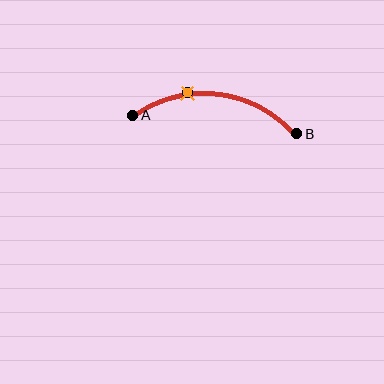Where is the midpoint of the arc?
The arc midpoint is the point on the curve farthest from the straight line joining A and B. It sits above that line.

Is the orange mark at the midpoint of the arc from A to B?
No. The orange mark lies on the arc but is closer to endpoint A. The arc midpoint would be at the point on the curve equidistant along the arc from both A and B.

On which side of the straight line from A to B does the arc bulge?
The arc bulges above the straight line connecting A and B.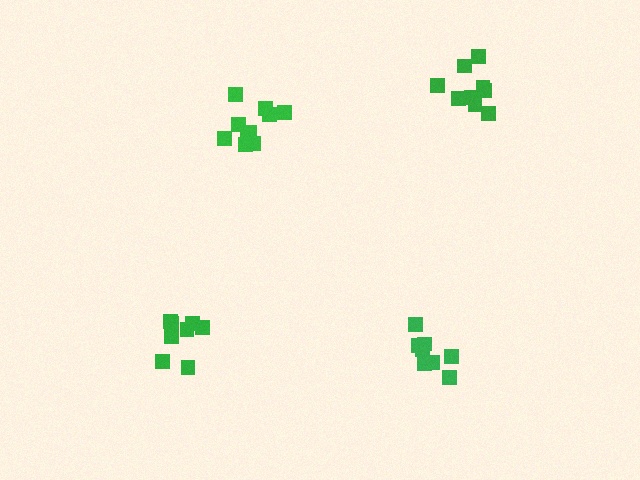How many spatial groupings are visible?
There are 4 spatial groupings.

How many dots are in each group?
Group 1: 8 dots, Group 2: 8 dots, Group 3: 9 dots, Group 4: 10 dots (35 total).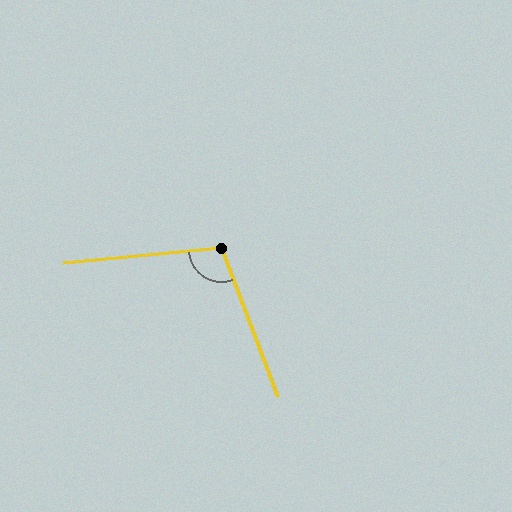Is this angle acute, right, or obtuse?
It is obtuse.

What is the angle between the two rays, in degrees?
Approximately 105 degrees.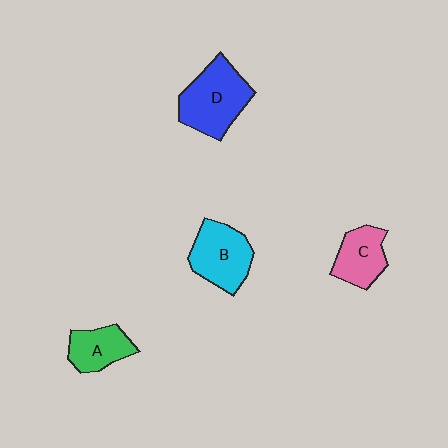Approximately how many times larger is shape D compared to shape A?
Approximately 1.7 times.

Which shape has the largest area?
Shape D (blue).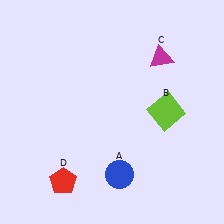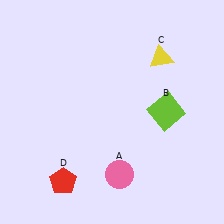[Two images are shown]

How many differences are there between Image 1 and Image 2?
There are 2 differences between the two images.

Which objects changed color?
A changed from blue to pink. C changed from magenta to yellow.